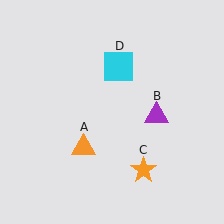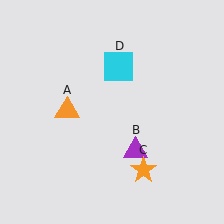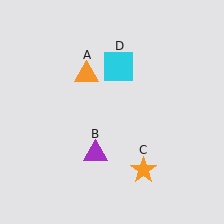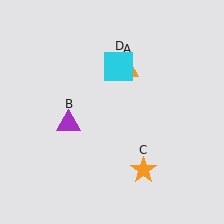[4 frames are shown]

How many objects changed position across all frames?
2 objects changed position: orange triangle (object A), purple triangle (object B).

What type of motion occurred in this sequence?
The orange triangle (object A), purple triangle (object B) rotated clockwise around the center of the scene.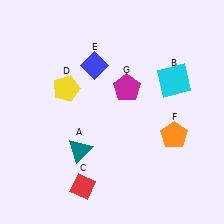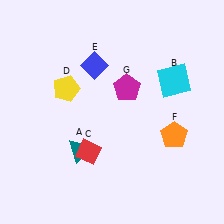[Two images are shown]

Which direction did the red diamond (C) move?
The red diamond (C) moved up.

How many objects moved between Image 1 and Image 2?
1 object moved between the two images.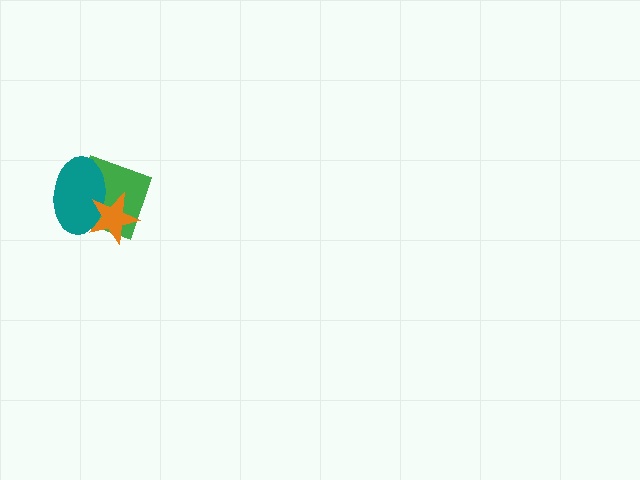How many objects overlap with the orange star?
2 objects overlap with the orange star.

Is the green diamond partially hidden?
Yes, it is partially covered by another shape.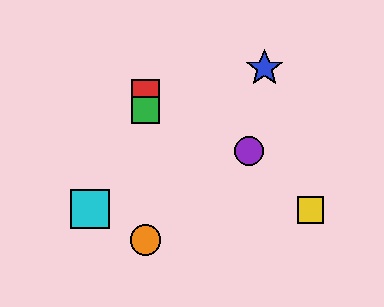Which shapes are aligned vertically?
The red square, the green square, the orange circle are aligned vertically.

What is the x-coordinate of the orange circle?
The orange circle is at x≈146.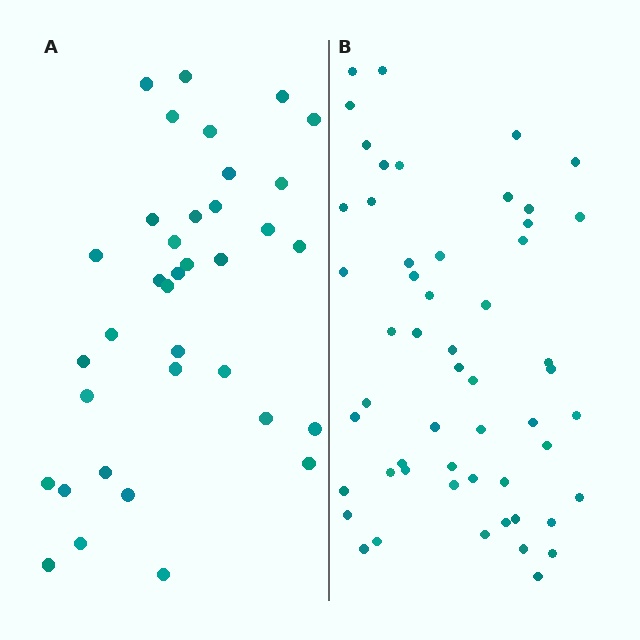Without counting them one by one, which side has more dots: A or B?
Region B (the right region) has more dots.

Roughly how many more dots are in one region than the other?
Region B has approximately 20 more dots than region A.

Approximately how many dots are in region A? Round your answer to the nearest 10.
About 40 dots. (The exact count is 36, which rounds to 40.)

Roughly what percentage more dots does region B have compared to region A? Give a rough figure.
About 50% more.